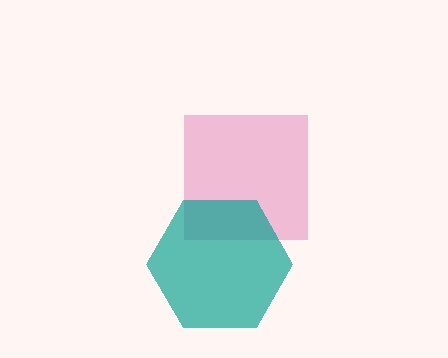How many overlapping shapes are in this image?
There are 2 overlapping shapes in the image.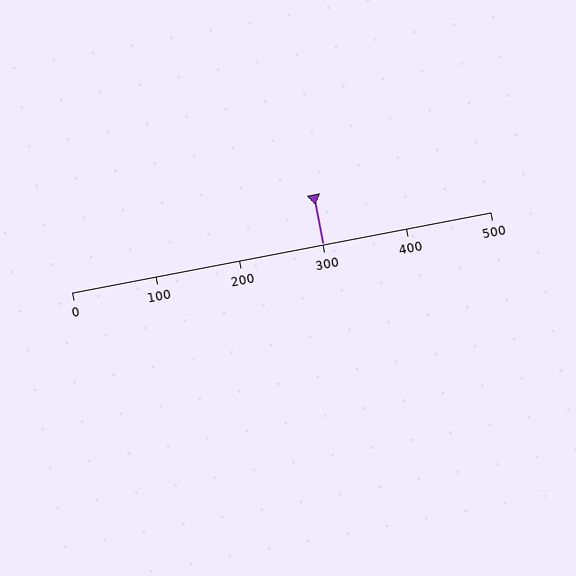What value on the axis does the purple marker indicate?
The marker indicates approximately 300.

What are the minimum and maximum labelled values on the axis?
The axis runs from 0 to 500.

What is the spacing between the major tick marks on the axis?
The major ticks are spaced 100 apart.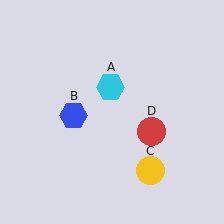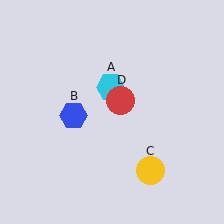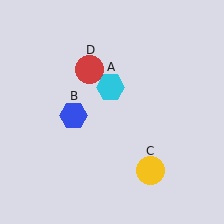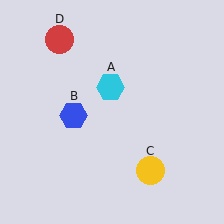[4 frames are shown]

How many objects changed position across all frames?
1 object changed position: red circle (object D).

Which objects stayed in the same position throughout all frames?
Cyan hexagon (object A) and blue hexagon (object B) and yellow circle (object C) remained stationary.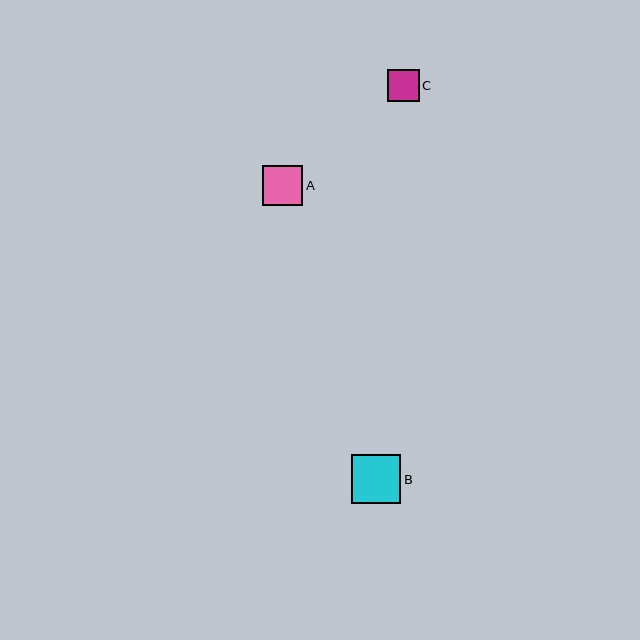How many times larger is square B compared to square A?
Square B is approximately 1.2 times the size of square A.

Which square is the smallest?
Square C is the smallest with a size of approximately 32 pixels.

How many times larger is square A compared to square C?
Square A is approximately 1.3 times the size of square C.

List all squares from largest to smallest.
From largest to smallest: B, A, C.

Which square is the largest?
Square B is the largest with a size of approximately 49 pixels.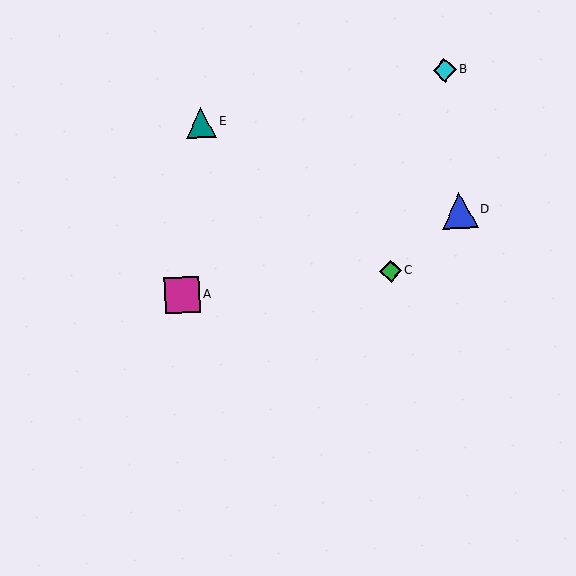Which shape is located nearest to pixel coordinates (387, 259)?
The green diamond (labeled C) at (390, 271) is nearest to that location.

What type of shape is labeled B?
Shape B is a cyan diamond.